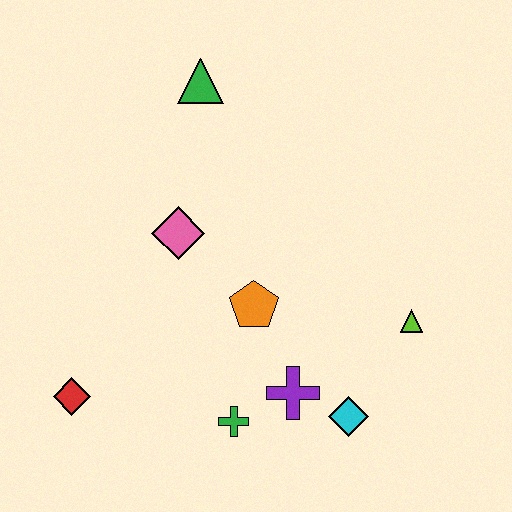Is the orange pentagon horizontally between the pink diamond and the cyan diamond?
Yes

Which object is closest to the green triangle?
The pink diamond is closest to the green triangle.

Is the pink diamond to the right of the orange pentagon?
No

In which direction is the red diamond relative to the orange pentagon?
The red diamond is to the left of the orange pentagon.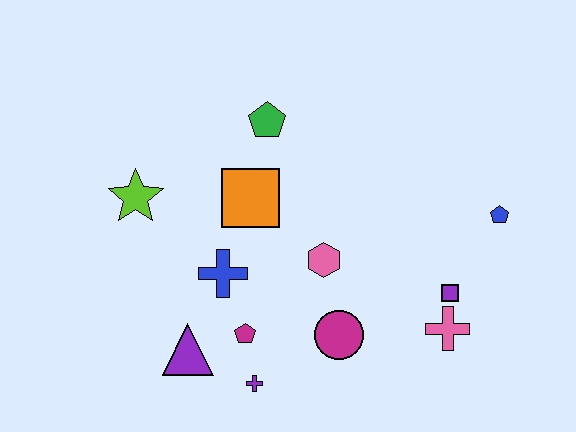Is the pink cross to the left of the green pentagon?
No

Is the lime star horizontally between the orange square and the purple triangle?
No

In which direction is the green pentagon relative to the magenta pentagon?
The green pentagon is above the magenta pentagon.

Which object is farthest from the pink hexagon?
The lime star is farthest from the pink hexagon.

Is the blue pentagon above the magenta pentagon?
Yes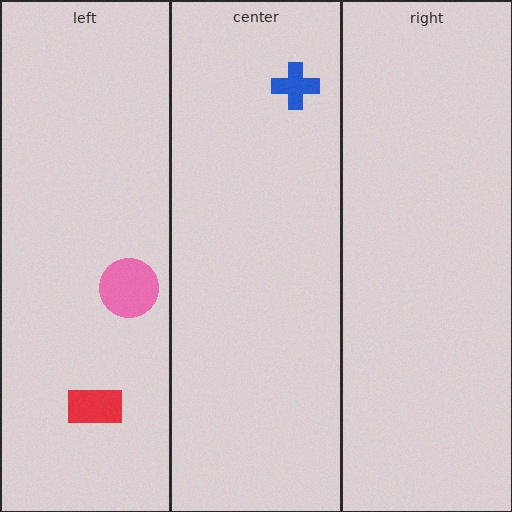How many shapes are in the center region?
1.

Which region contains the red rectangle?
The left region.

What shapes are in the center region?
The blue cross.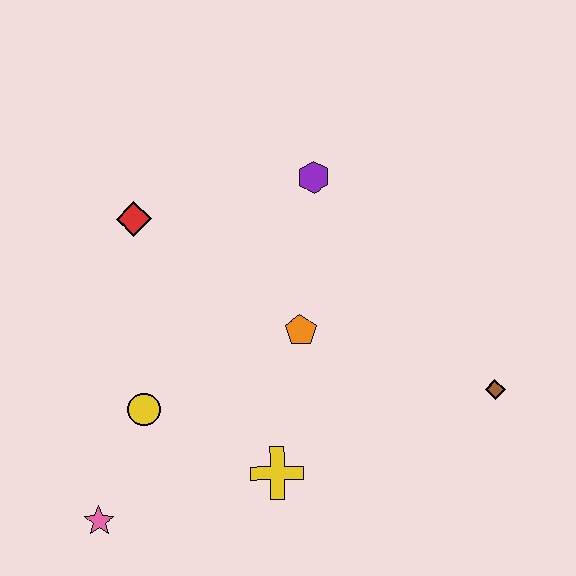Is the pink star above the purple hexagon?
No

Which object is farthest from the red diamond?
The brown diamond is farthest from the red diamond.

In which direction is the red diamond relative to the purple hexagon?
The red diamond is to the left of the purple hexagon.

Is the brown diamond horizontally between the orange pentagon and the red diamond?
No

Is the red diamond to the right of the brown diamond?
No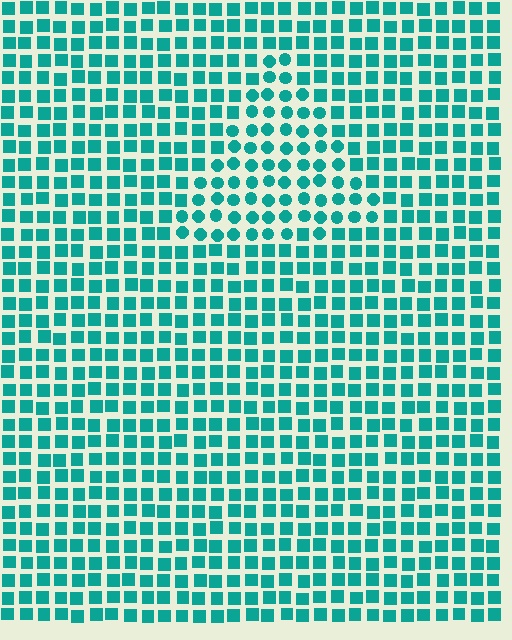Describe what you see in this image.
The image is filled with small teal elements arranged in a uniform grid. A triangle-shaped region contains circles, while the surrounding area contains squares. The boundary is defined purely by the change in element shape.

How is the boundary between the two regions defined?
The boundary is defined by a change in element shape: circles inside vs. squares outside. All elements share the same color and spacing.